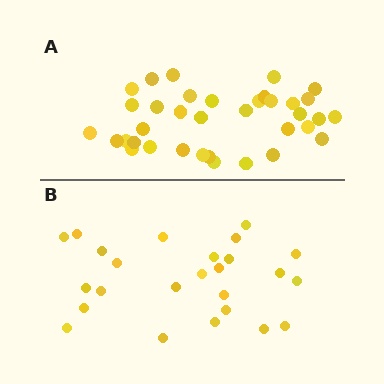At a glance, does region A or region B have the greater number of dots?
Region A (the top region) has more dots.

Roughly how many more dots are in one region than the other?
Region A has roughly 12 or so more dots than region B.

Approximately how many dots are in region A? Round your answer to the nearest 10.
About 40 dots. (The exact count is 36, which rounds to 40.)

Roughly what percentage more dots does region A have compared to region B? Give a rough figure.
About 45% more.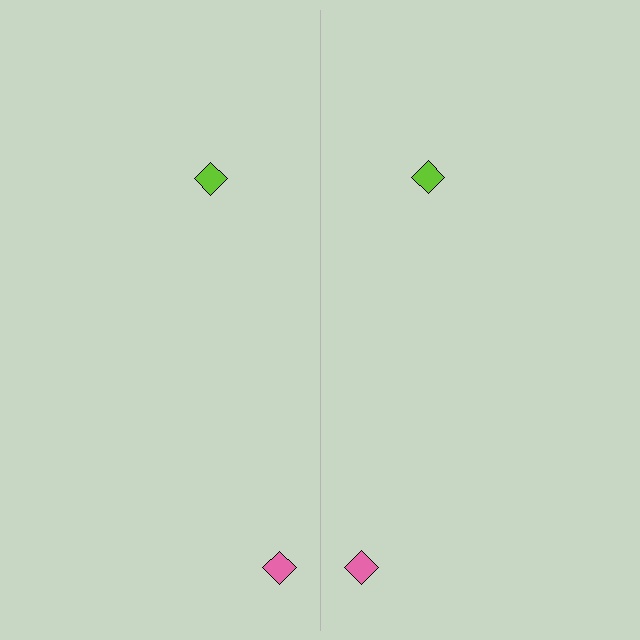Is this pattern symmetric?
Yes, this pattern has bilateral (reflection) symmetry.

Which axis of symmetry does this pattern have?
The pattern has a vertical axis of symmetry running through the center of the image.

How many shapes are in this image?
There are 4 shapes in this image.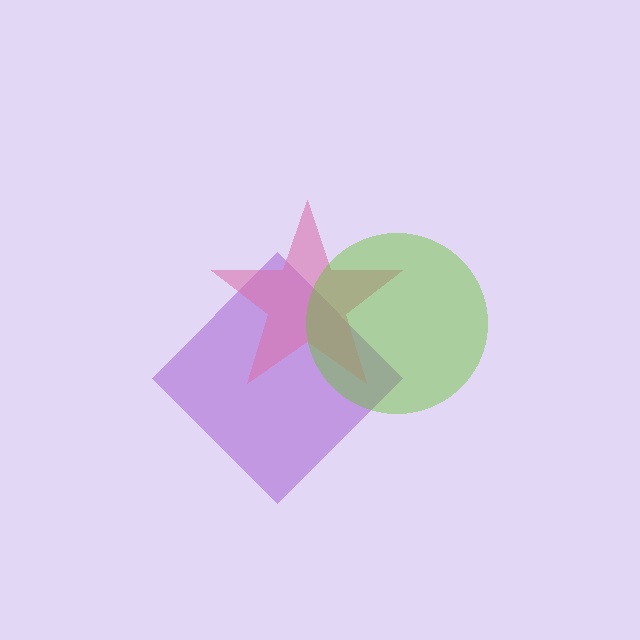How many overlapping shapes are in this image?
There are 3 overlapping shapes in the image.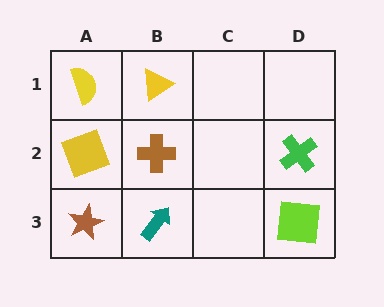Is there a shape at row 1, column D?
No, that cell is empty.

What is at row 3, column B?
A teal arrow.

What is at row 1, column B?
A yellow triangle.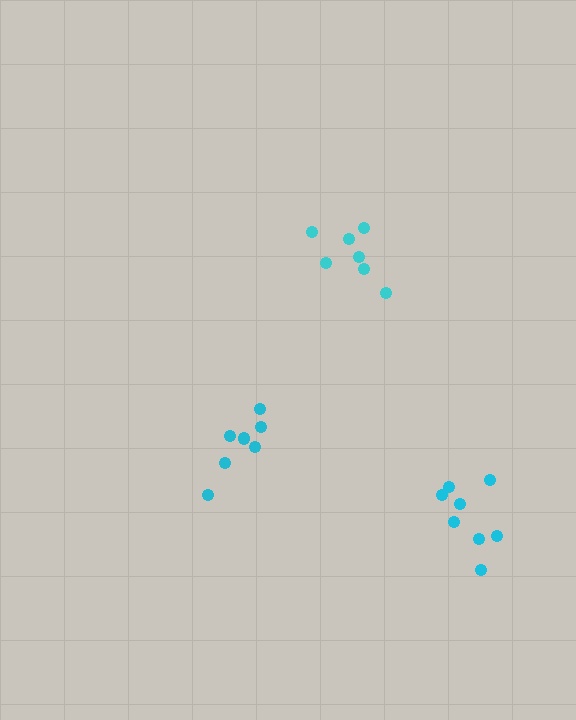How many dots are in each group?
Group 1: 7 dots, Group 2: 7 dots, Group 3: 8 dots (22 total).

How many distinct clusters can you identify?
There are 3 distinct clusters.